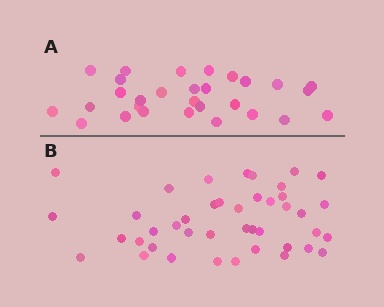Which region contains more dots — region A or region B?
Region B (the bottom region) has more dots.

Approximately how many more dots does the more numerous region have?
Region B has approximately 15 more dots than region A.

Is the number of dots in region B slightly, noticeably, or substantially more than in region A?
Region B has noticeably more, but not dramatically so. The ratio is roughly 1.4 to 1.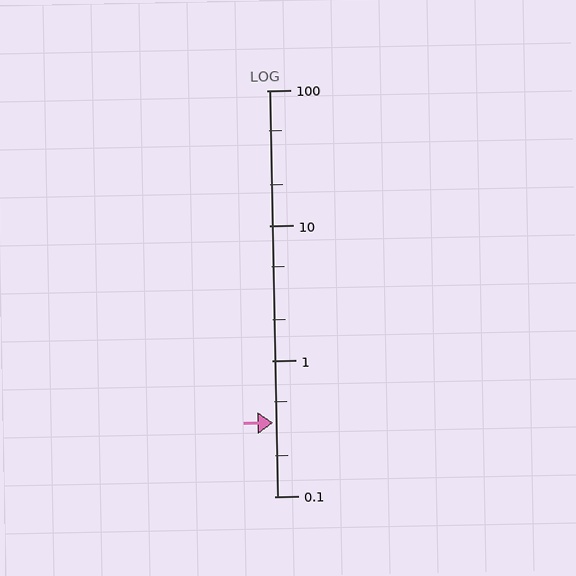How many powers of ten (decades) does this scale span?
The scale spans 3 decades, from 0.1 to 100.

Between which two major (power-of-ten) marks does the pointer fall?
The pointer is between 0.1 and 1.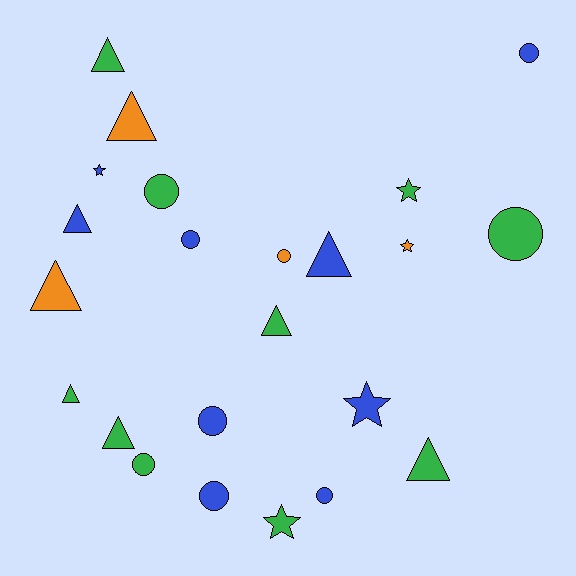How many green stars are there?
There are 2 green stars.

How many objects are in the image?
There are 23 objects.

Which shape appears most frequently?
Triangle, with 9 objects.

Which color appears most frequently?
Green, with 10 objects.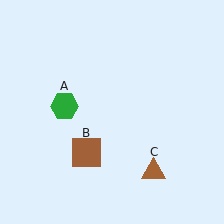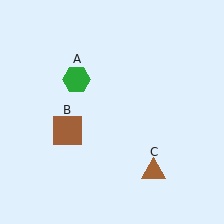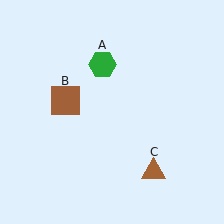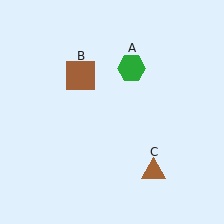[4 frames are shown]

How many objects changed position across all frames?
2 objects changed position: green hexagon (object A), brown square (object B).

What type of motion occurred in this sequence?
The green hexagon (object A), brown square (object B) rotated clockwise around the center of the scene.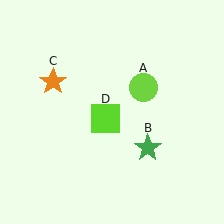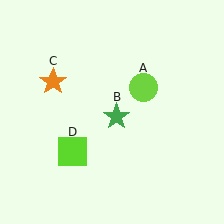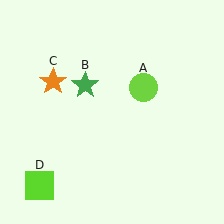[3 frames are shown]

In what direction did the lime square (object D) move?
The lime square (object D) moved down and to the left.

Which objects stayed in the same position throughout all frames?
Lime circle (object A) and orange star (object C) remained stationary.